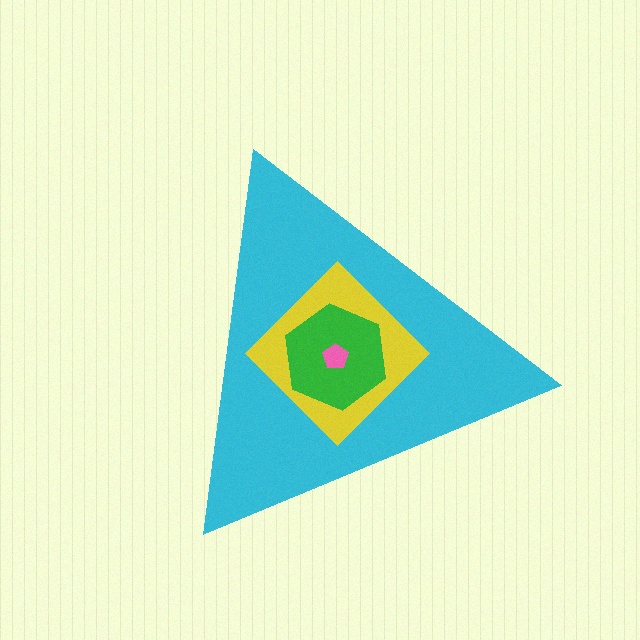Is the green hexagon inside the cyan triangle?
Yes.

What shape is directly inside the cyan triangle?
The yellow diamond.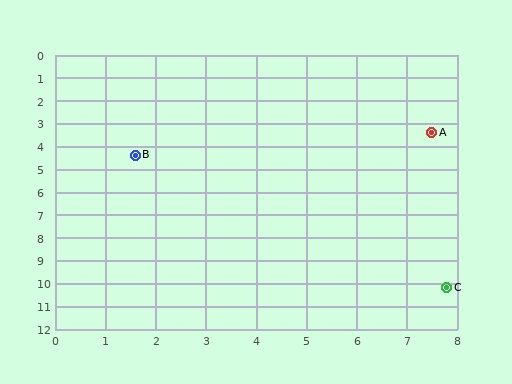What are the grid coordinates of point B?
Point B is at approximately (1.6, 4.4).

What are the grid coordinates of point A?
Point A is at approximately (7.5, 3.4).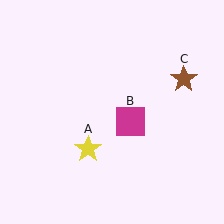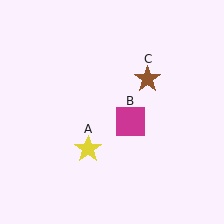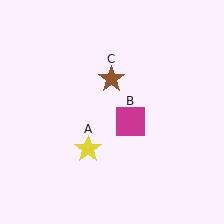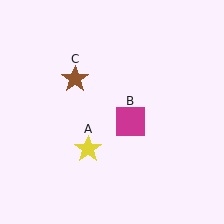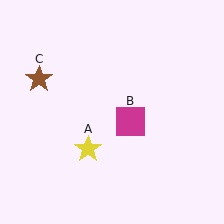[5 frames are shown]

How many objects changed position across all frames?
1 object changed position: brown star (object C).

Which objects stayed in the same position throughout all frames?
Yellow star (object A) and magenta square (object B) remained stationary.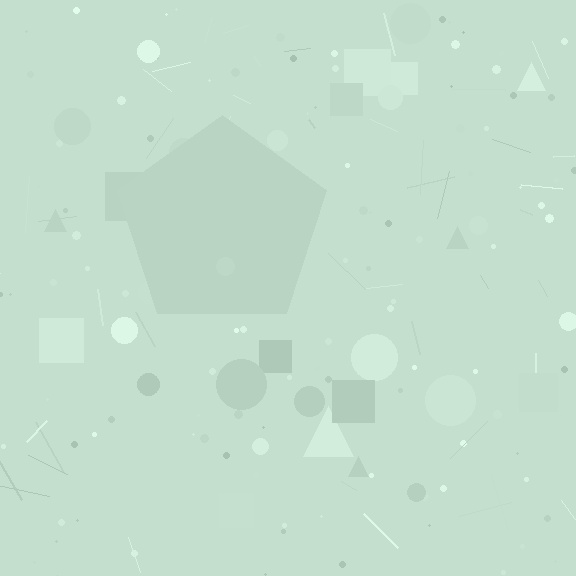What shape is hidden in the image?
A pentagon is hidden in the image.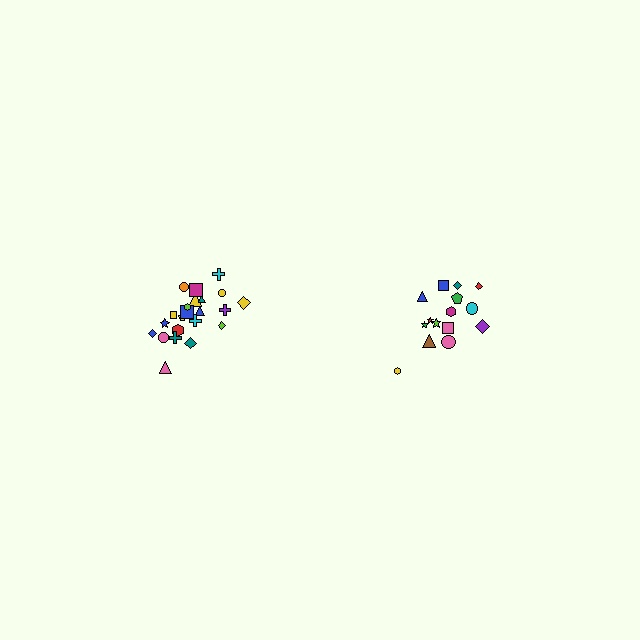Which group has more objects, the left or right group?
The left group.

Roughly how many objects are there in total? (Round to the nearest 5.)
Roughly 35 objects in total.